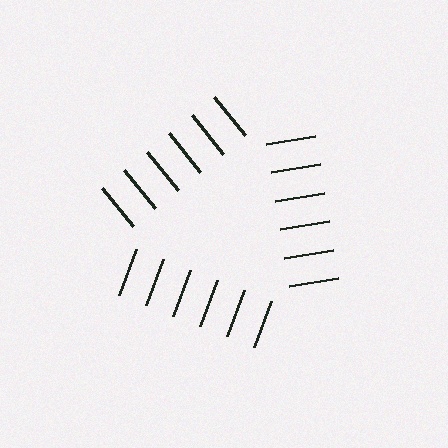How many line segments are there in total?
18 — 6 along each of the 3 edges.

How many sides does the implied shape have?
3 sides — the line-ends trace a triangle.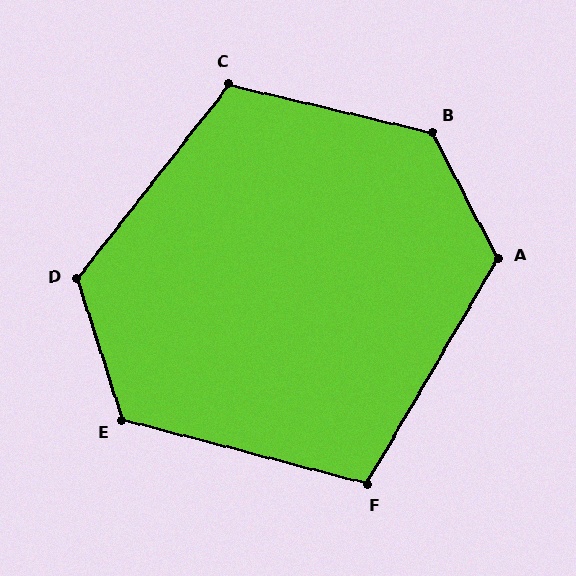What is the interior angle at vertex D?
Approximately 124 degrees (obtuse).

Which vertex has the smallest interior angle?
F, at approximately 105 degrees.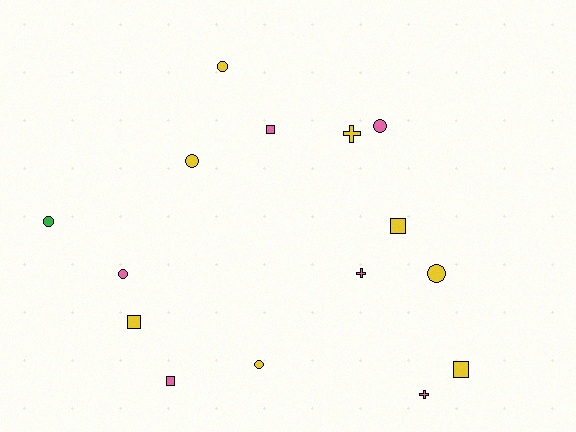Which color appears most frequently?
Yellow, with 8 objects.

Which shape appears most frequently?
Circle, with 7 objects.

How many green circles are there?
There is 1 green circle.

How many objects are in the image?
There are 15 objects.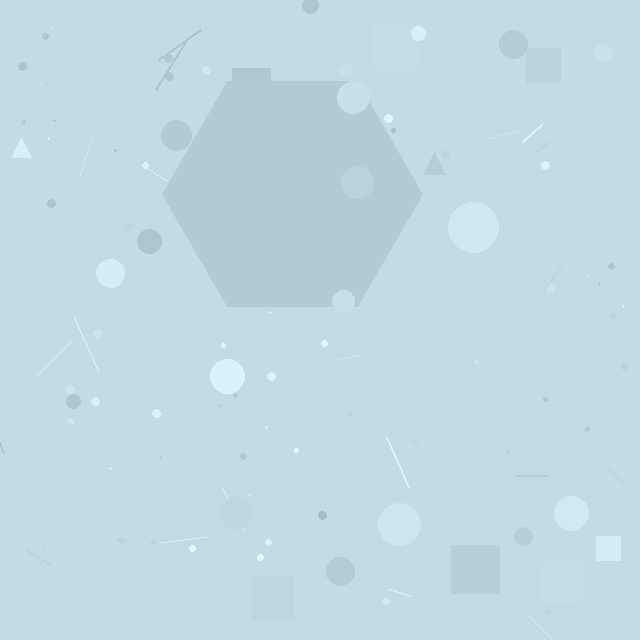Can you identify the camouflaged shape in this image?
The camouflaged shape is a hexagon.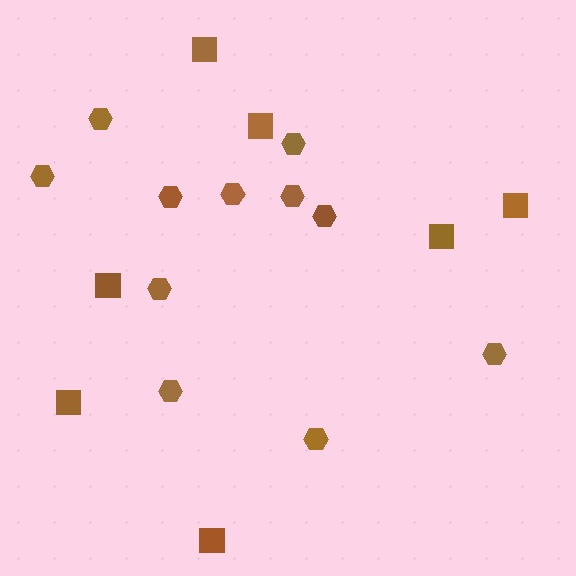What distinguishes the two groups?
There are 2 groups: one group of hexagons (11) and one group of squares (7).